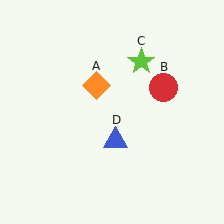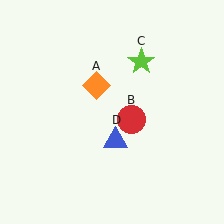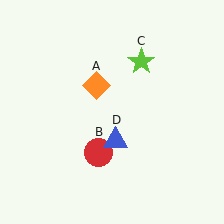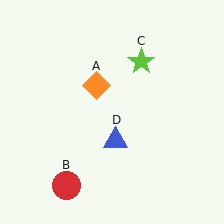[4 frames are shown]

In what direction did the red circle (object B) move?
The red circle (object B) moved down and to the left.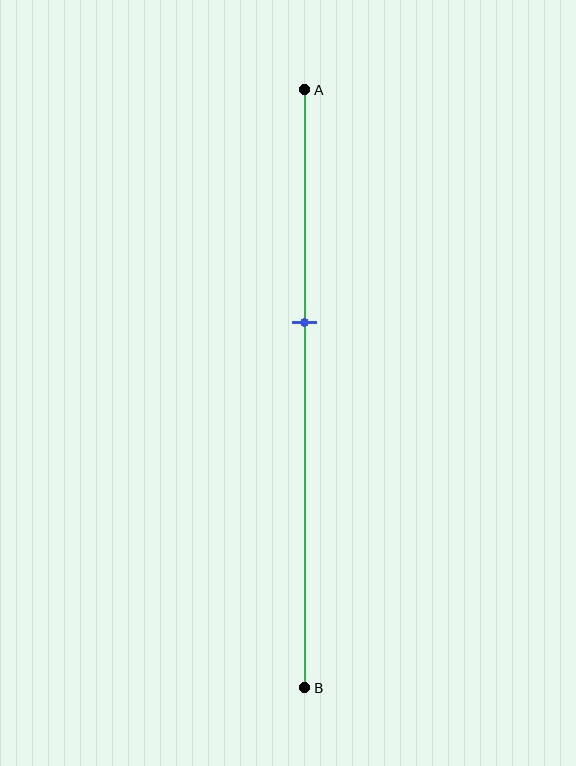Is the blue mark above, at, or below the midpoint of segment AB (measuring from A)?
The blue mark is above the midpoint of segment AB.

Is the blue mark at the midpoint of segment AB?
No, the mark is at about 40% from A, not at the 50% midpoint.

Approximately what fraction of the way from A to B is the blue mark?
The blue mark is approximately 40% of the way from A to B.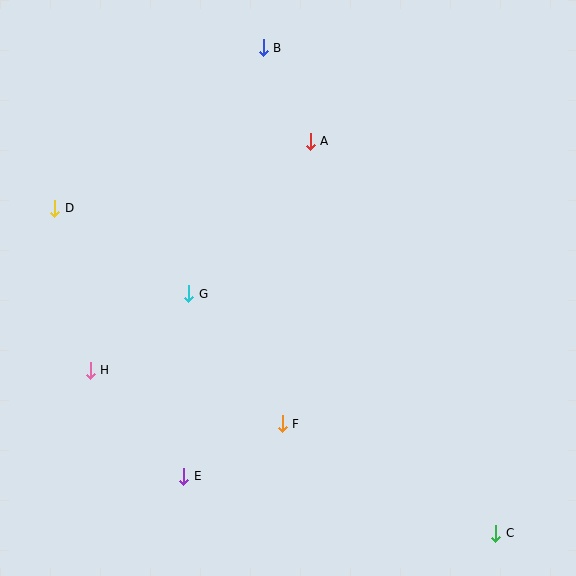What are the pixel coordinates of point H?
Point H is at (90, 370).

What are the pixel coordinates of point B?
Point B is at (263, 48).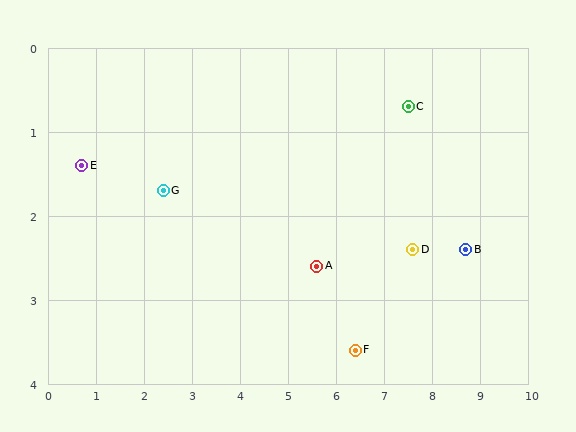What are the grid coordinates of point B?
Point B is at approximately (8.7, 2.4).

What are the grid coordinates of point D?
Point D is at approximately (7.6, 2.4).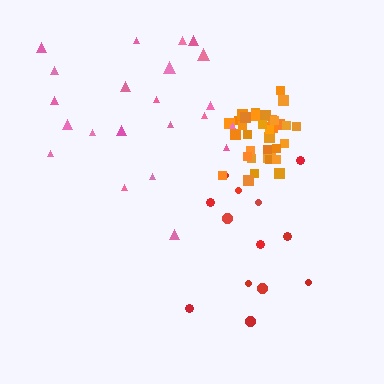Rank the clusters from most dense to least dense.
orange, pink, red.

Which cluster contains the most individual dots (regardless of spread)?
Orange (35).